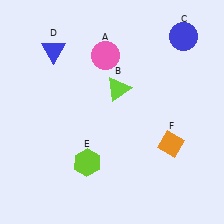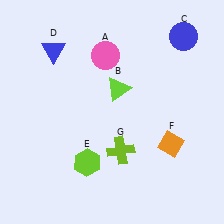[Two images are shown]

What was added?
A lime cross (G) was added in Image 2.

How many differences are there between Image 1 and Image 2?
There is 1 difference between the two images.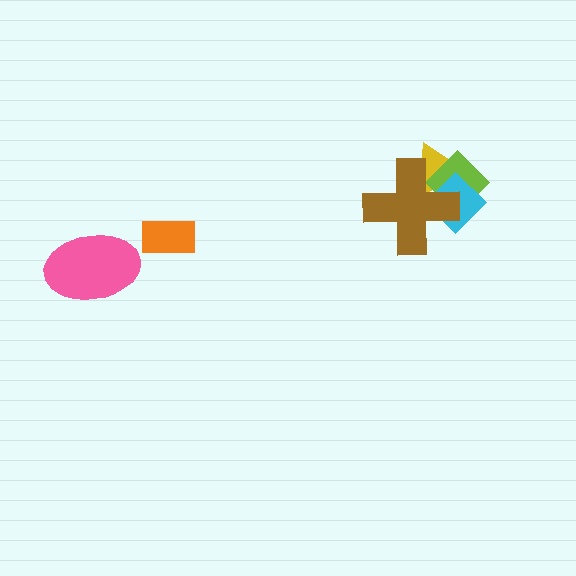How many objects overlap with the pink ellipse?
0 objects overlap with the pink ellipse.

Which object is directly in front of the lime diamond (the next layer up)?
The cyan diamond is directly in front of the lime diamond.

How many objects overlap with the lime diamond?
3 objects overlap with the lime diamond.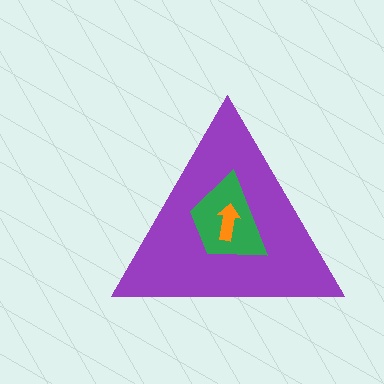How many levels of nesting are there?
3.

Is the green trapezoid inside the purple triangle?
Yes.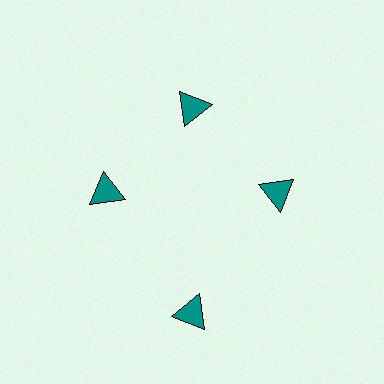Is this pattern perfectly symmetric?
No. The 4 teal triangles are arranged in a ring, but one element near the 6 o'clock position is pushed outward from the center, breaking the 4-fold rotational symmetry.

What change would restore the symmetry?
The symmetry would be restored by moving it inward, back onto the ring so that all 4 triangles sit at equal angles and equal distance from the center.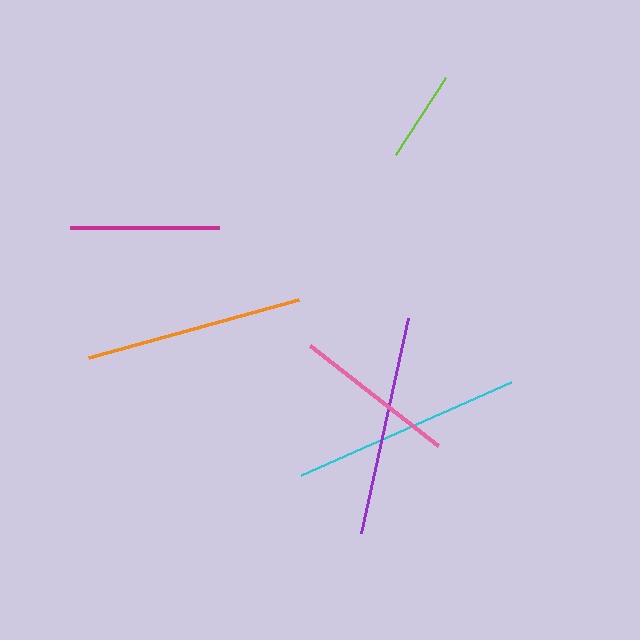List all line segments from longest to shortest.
From longest to shortest: cyan, purple, orange, pink, magenta, lime.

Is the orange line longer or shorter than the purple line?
The purple line is longer than the orange line.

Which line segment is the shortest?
The lime line is the shortest at approximately 92 pixels.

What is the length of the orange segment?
The orange segment is approximately 218 pixels long.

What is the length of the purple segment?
The purple segment is approximately 220 pixels long.